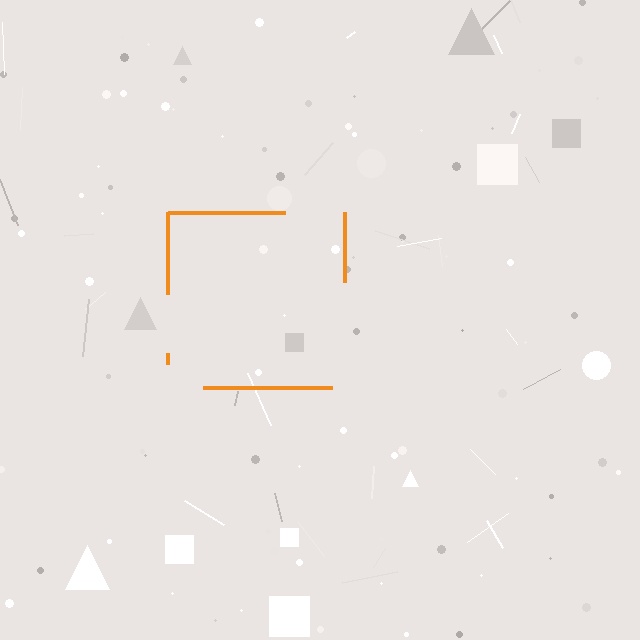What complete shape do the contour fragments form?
The contour fragments form a square.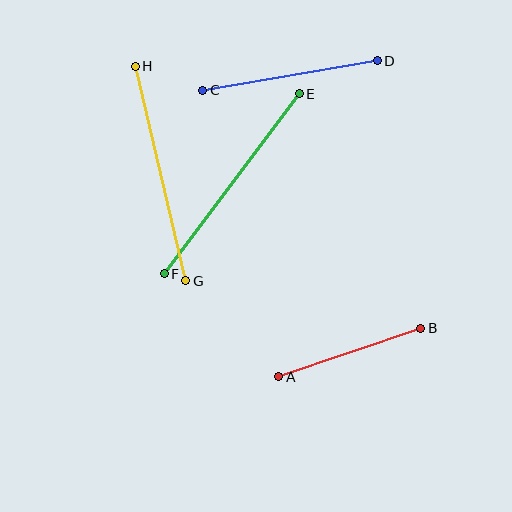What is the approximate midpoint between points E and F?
The midpoint is at approximately (232, 184) pixels.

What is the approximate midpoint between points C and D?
The midpoint is at approximately (290, 75) pixels.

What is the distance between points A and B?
The distance is approximately 150 pixels.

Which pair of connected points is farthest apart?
Points E and F are farthest apart.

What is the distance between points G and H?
The distance is approximately 221 pixels.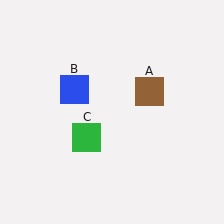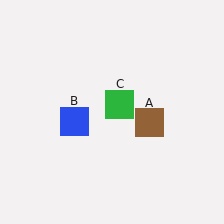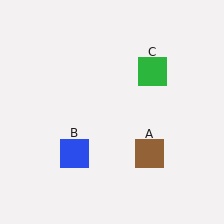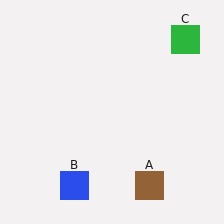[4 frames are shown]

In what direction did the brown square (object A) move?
The brown square (object A) moved down.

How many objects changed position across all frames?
3 objects changed position: brown square (object A), blue square (object B), green square (object C).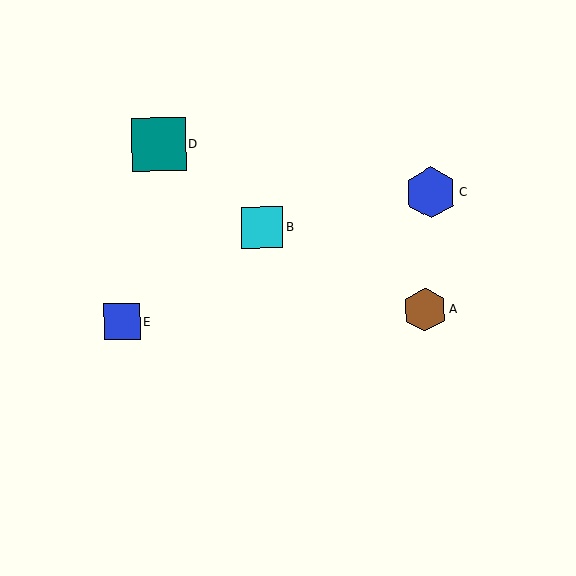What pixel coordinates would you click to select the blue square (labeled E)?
Click at (122, 322) to select the blue square E.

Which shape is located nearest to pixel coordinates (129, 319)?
The blue square (labeled E) at (122, 322) is nearest to that location.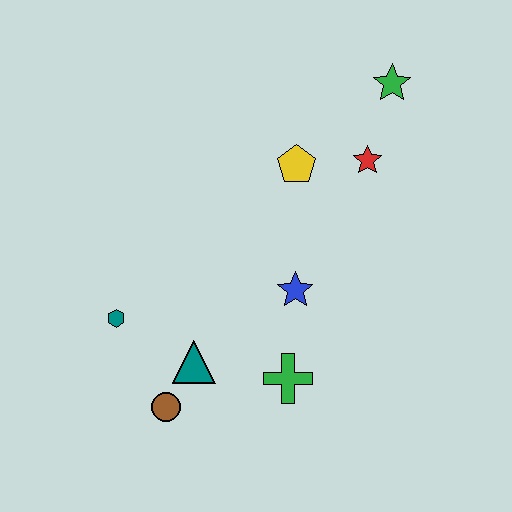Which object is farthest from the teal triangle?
The green star is farthest from the teal triangle.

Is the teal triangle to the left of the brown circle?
No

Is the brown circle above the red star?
No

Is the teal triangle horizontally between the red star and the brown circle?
Yes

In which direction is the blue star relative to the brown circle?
The blue star is to the right of the brown circle.